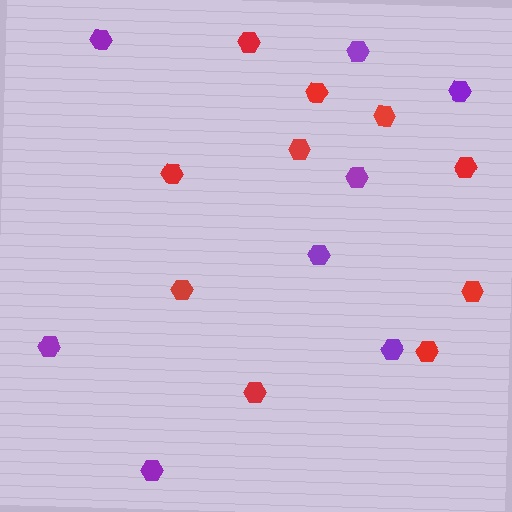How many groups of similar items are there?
There are 2 groups: one group of red hexagons (10) and one group of purple hexagons (8).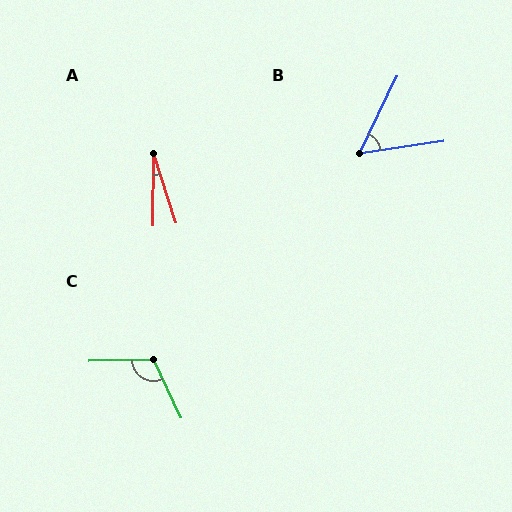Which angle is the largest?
C, at approximately 114 degrees.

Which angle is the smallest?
A, at approximately 18 degrees.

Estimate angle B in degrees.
Approximately 56 degrees.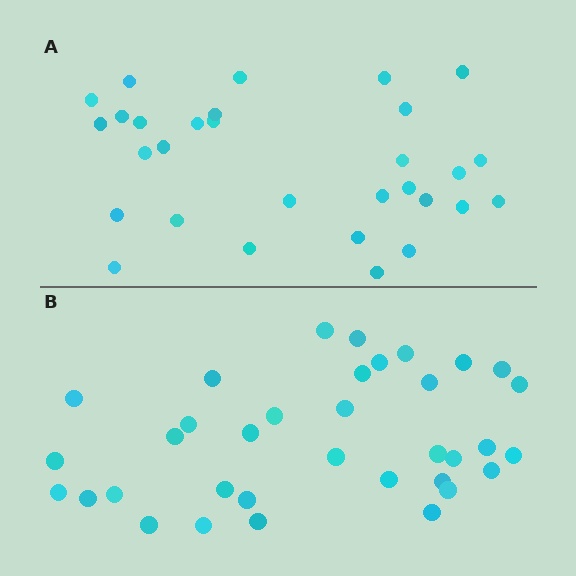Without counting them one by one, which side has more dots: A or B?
Region B (the bottom region) has more dots.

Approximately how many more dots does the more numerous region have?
Region B has about 5 more dots than region A.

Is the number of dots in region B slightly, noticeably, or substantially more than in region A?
Region B has only slightly more — the two regions are fairly close. The ratio is roughly 1.2 to 1.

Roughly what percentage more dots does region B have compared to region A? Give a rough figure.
About 15% more.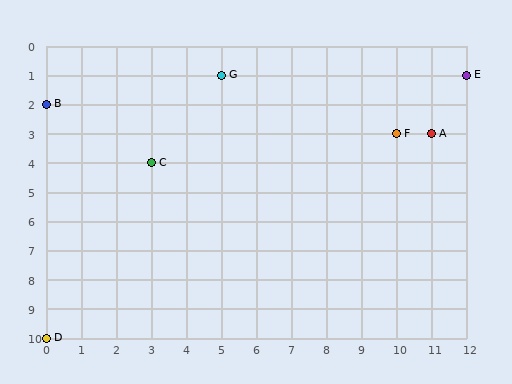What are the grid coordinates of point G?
Point G is at grid coordinates (5, 1).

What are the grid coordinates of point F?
Point F is at grid coordinates (10, 3).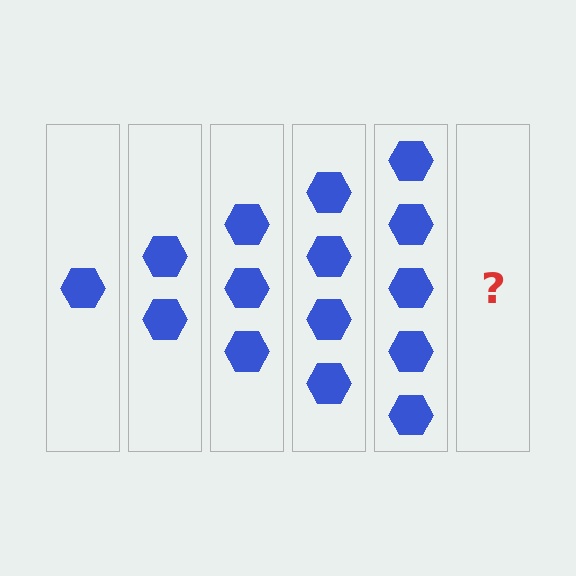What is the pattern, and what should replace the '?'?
The pattern is that each step adds one more hexagon. The '?' should be 6 hexagons.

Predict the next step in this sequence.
The next step is 6 hexagons.